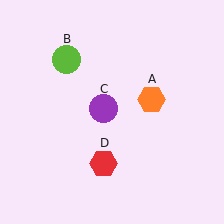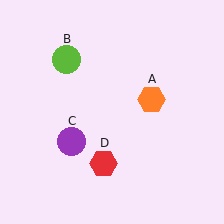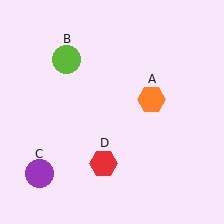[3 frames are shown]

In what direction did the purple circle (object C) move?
The purple circle (object C) moved down and to the left.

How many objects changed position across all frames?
1 object changed position: purple circle (object C).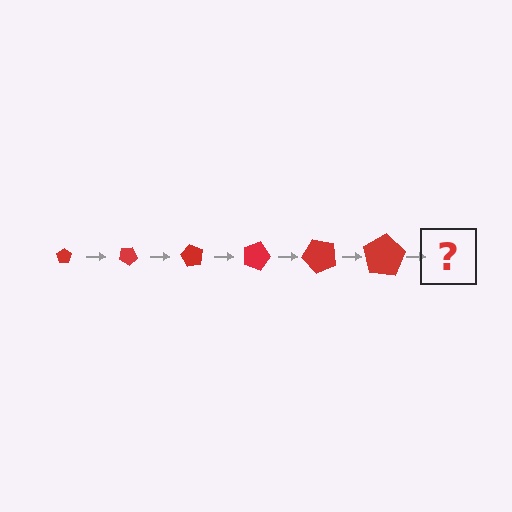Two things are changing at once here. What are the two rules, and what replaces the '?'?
The two rules are that the pentagon grows larger each step and it rotates 30 degrees each step. The '?' should be a pentagon, larger than the previous one and rotated 180 degrees from the start.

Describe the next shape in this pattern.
It should be a pentagon, larger than the previous one and rotated 180 degrees from the start.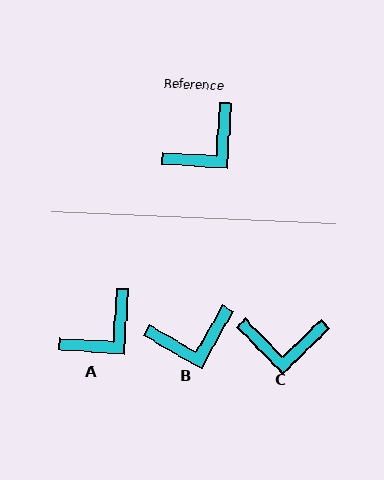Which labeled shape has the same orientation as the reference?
A.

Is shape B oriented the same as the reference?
No, it is off by about 26 degrees.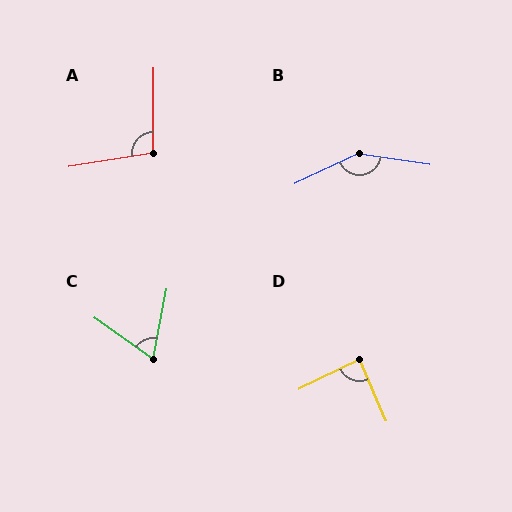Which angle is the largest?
B, at approximately 146 degrees.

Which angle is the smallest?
C, at approximately 66 degrees.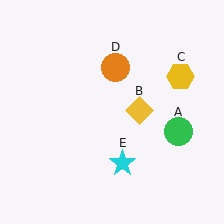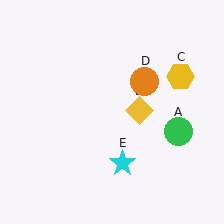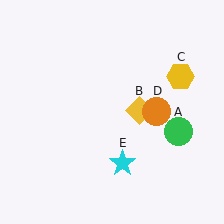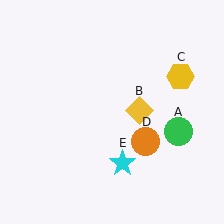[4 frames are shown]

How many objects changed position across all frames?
1 object changed position: orange circle (object D).